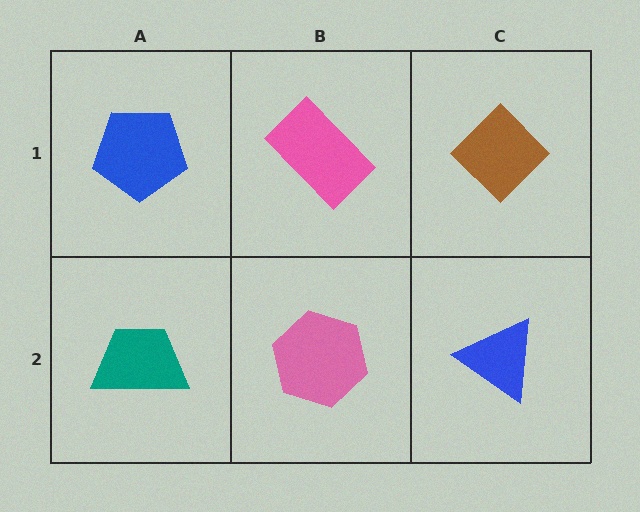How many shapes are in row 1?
3 shapes.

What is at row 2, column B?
A pink hexagon.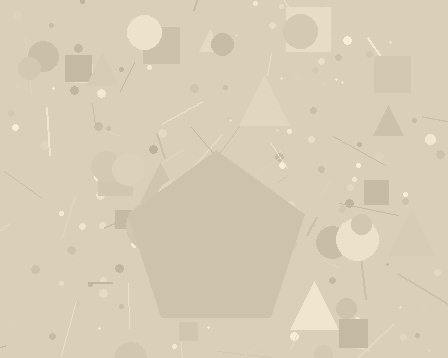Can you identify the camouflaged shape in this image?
The camouflaged shape is a pentagon.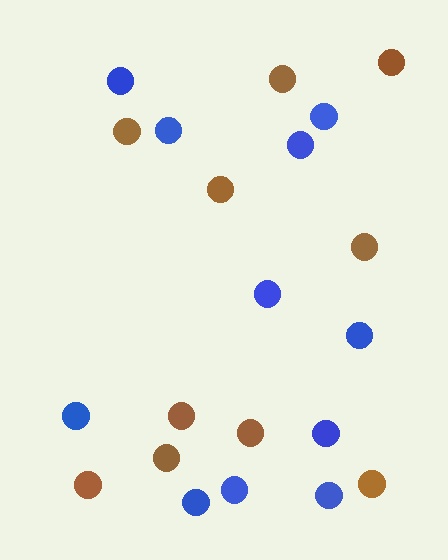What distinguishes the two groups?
There are 2 groups: one group of blue circles (11) and one group of brown circles (10).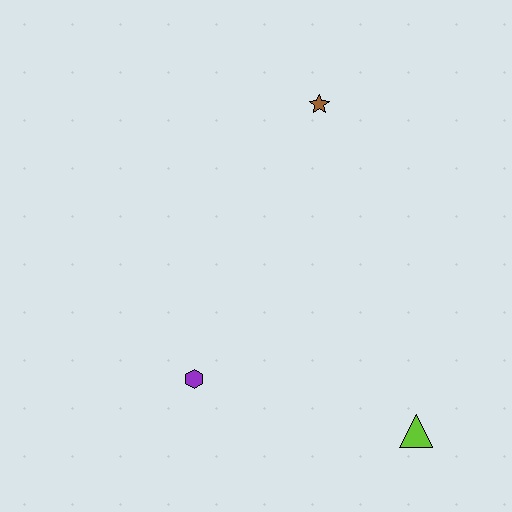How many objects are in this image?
There are 3 objects.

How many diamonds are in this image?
There are no diamonds.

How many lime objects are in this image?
There is 1 lime object.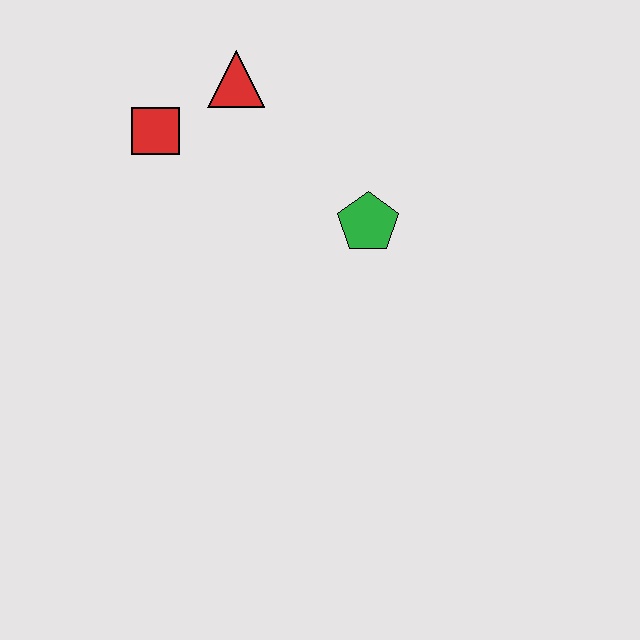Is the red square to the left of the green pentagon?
Yes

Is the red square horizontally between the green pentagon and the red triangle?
No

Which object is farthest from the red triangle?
The green pentagon is farthest from the red triangle.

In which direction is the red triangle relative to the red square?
The red triangle is to the right of the red square.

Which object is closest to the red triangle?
The red square is closest to the red triangle.